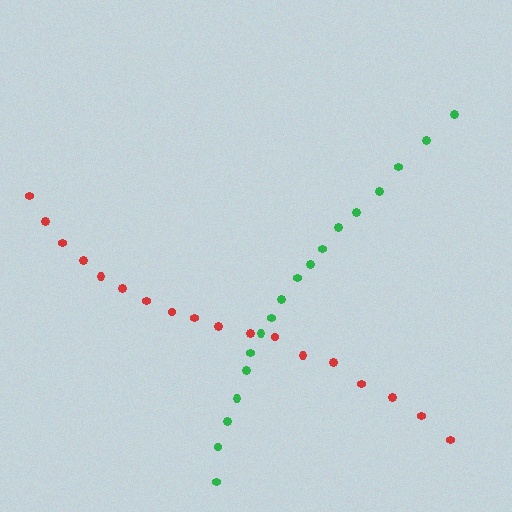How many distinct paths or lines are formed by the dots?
There are 2 distinct paths.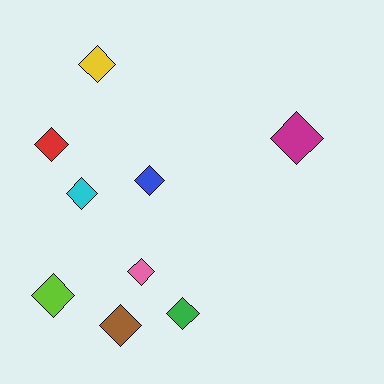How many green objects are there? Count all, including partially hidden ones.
There is 1 green object.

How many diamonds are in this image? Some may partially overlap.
There are 9 diamonds.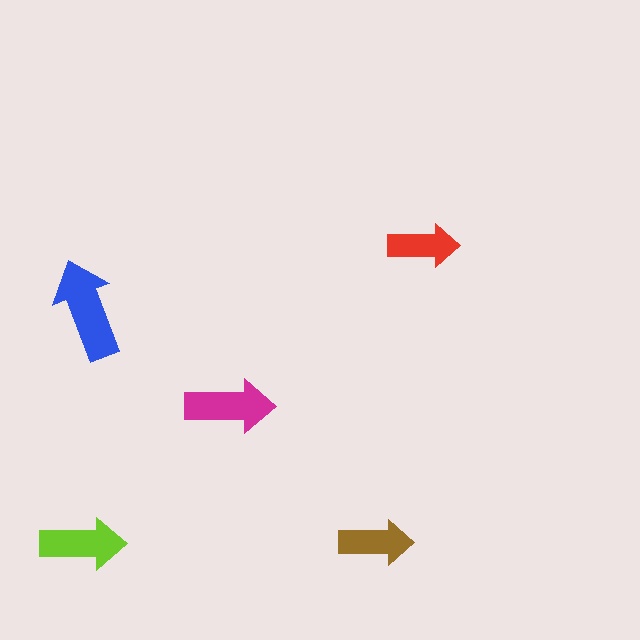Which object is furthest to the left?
The lime arrow is leftmost.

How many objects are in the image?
There are 5 objects in the image.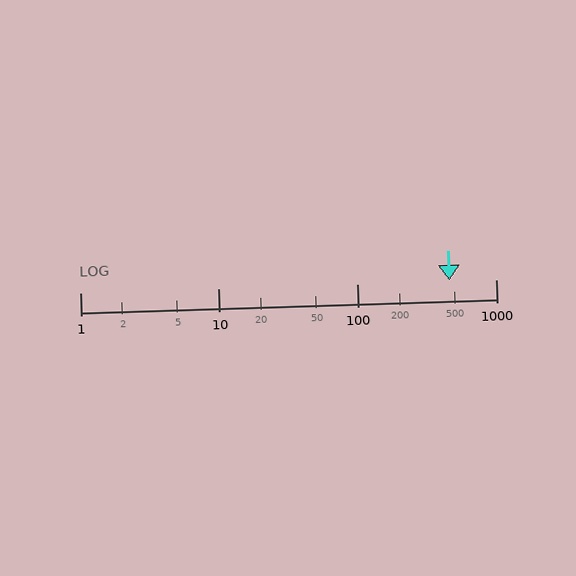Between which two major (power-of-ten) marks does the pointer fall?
The pointer is between 100 and 1000.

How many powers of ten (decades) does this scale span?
The scale spans 3 decades, from 1 to 1000.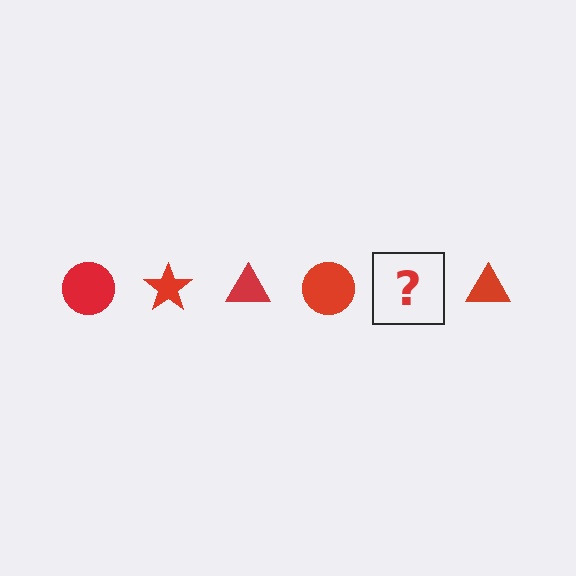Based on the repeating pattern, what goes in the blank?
The blank should be a red star.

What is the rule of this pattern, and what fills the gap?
The rule is that the pattern cycles through circle, star, triangle shapes in red. The gap should be filled with a red star.